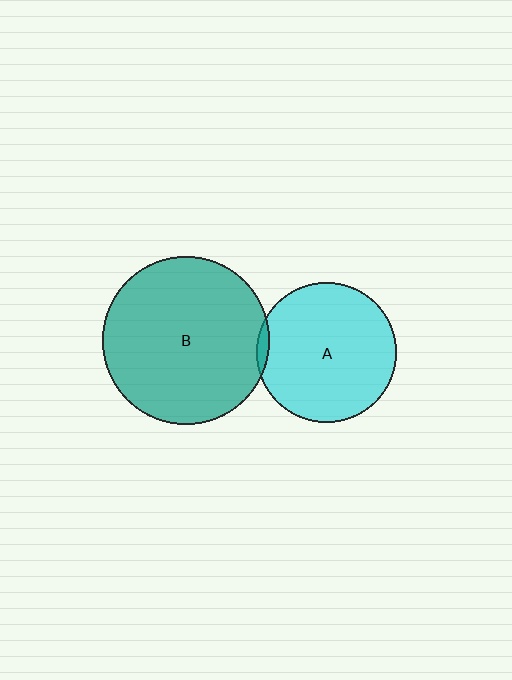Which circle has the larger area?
Circle B (teal).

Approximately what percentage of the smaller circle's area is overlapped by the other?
Approximately 5%.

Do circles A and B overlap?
Yes.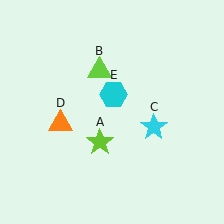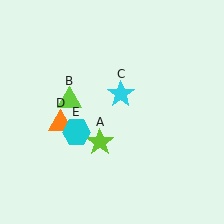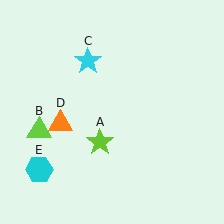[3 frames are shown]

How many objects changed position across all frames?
3 objects changed position: lime triangle (object B), cyan star (object C), cyan hexagon (object E).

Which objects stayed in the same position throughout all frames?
Lime star (object A) and orange triangle (object D) remained stationary.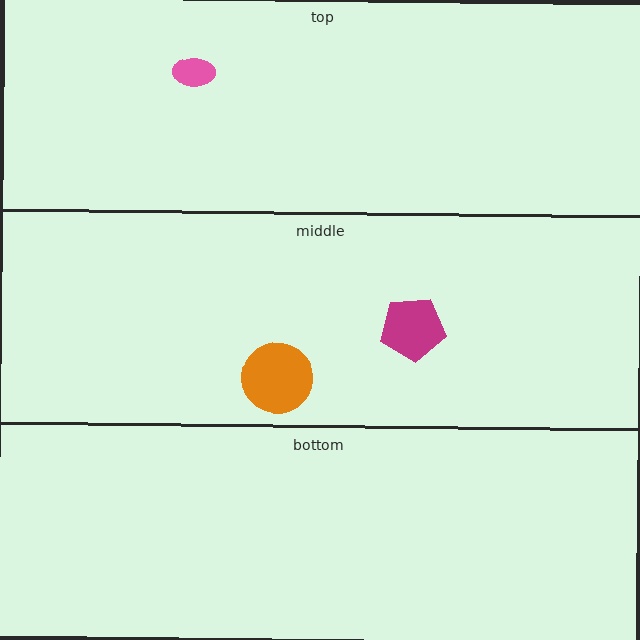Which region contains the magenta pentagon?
The middle region.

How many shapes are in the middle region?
2.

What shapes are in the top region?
The pink ellipse.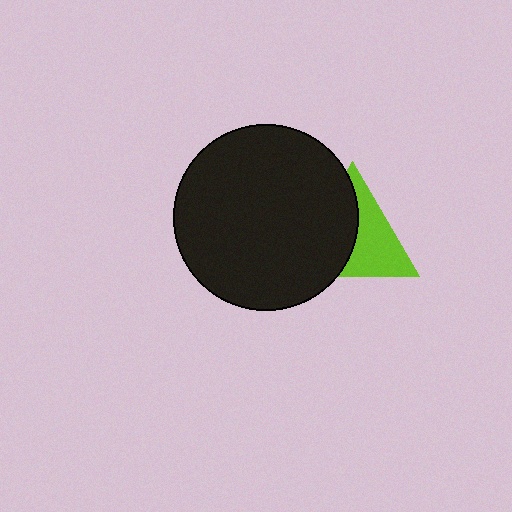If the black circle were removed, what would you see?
You would see the complete lime triangle.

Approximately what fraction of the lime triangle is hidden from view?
Roughly 50% of the lime triangle is hidden behind the black circle.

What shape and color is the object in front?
The object in front is a black circle.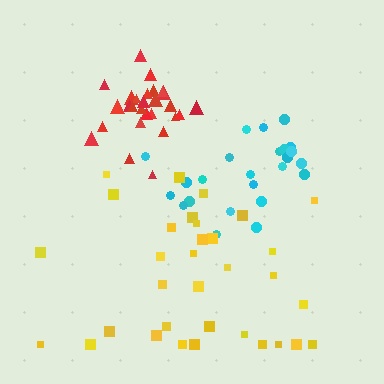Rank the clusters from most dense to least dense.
red, cyan, yellow.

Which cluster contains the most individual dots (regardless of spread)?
Yellow (34).